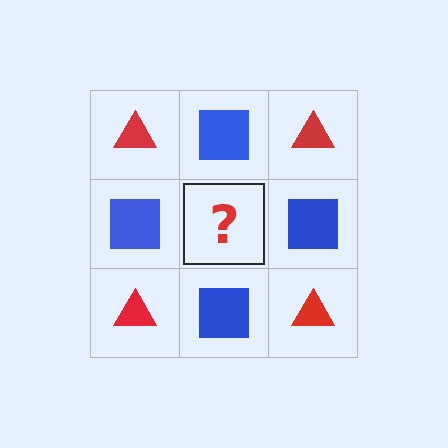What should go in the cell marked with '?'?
The missing cell should contain a red triangle.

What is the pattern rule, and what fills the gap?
The rule is that it alternates red triangle and blue square in a checkerboard pattern. The gap should be filled with a red triangle.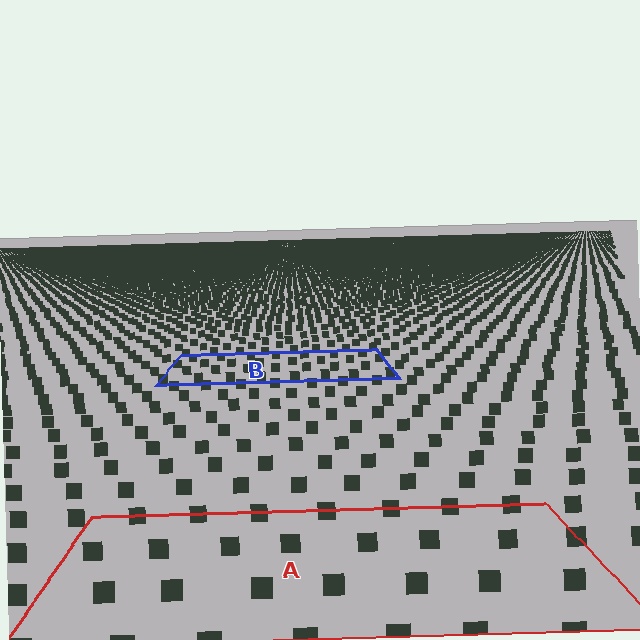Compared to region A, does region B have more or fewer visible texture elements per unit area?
Region B has more texture elements per unit area — they are packed more densely because it is farther away.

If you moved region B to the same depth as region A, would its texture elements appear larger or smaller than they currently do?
They would appear larger. At a closer depth, the same texture elements are projected at a bigger on-screen size.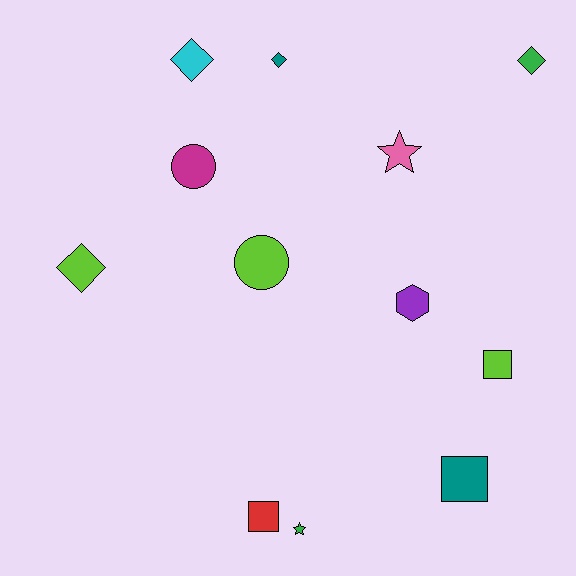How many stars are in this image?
There are 2 stars.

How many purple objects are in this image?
There is 1 purple object.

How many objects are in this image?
There are 12 objects.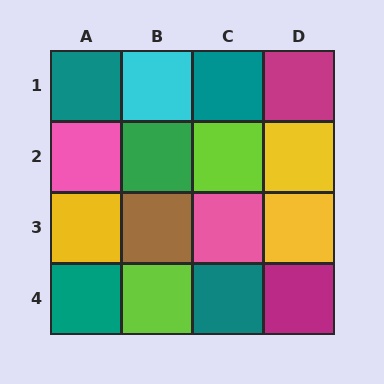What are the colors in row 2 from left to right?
Pink, green, lime, yellow.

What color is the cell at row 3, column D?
Yellow.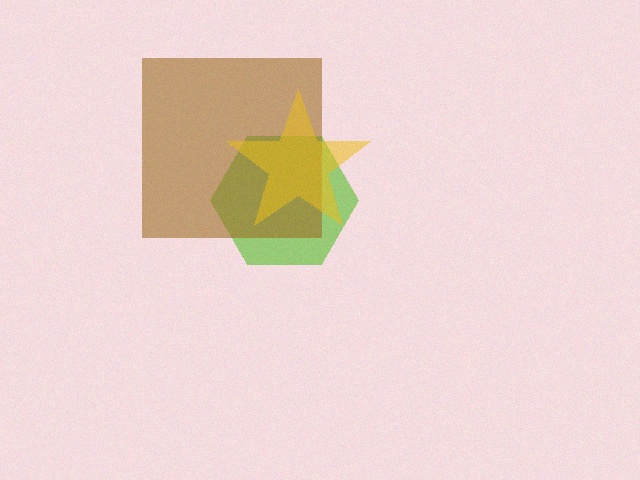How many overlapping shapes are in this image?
There are 3 overlapping shapes in the image.